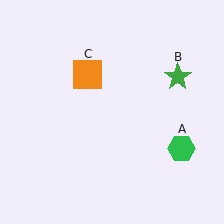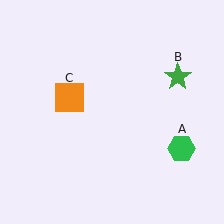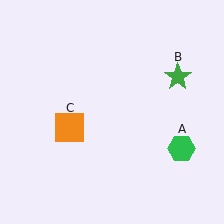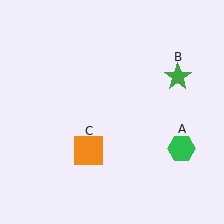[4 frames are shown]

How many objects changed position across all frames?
1 object changed position: orange square (object C).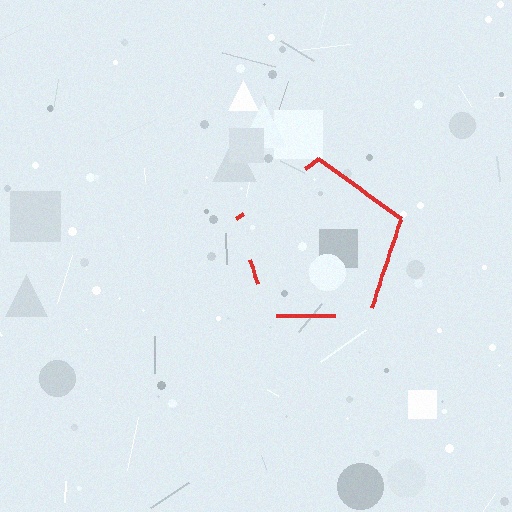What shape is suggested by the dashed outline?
The dashed outline suggests a pentagon.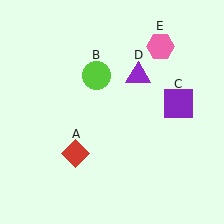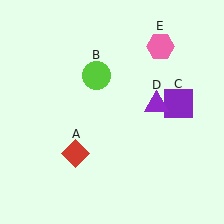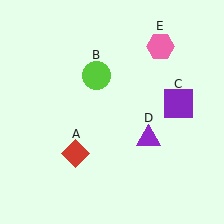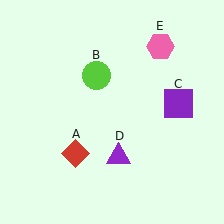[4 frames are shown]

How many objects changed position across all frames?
1 object changed position: purple triangle (object D).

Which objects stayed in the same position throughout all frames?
Red diamond (object A) and lime circle (object B) and purple square (object C) and pink hexagon (object E) remained stationary.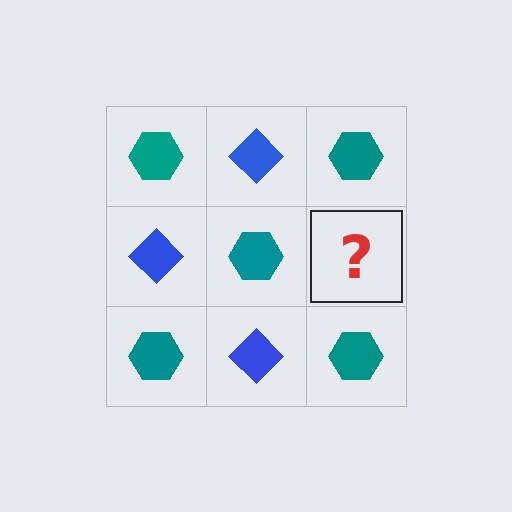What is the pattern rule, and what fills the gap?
The rule is that it alternates teal hexagon and blue diamond in a checkerboard pattern. The gap should be filled with a blue diamond.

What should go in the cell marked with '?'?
The missing cell should contain a blue diamond.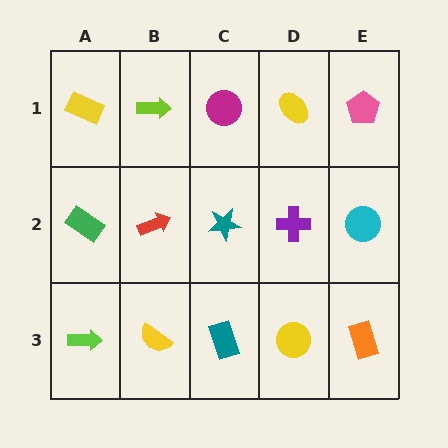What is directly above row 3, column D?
A purple cross.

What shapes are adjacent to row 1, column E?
A cyan circle (row 2, column E), a yellow ellipse (row 1, column D).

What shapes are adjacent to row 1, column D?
A purple cross (row 2, column D), a magenta circle (row 1, column C), a pink pentagon (row 1, column E).